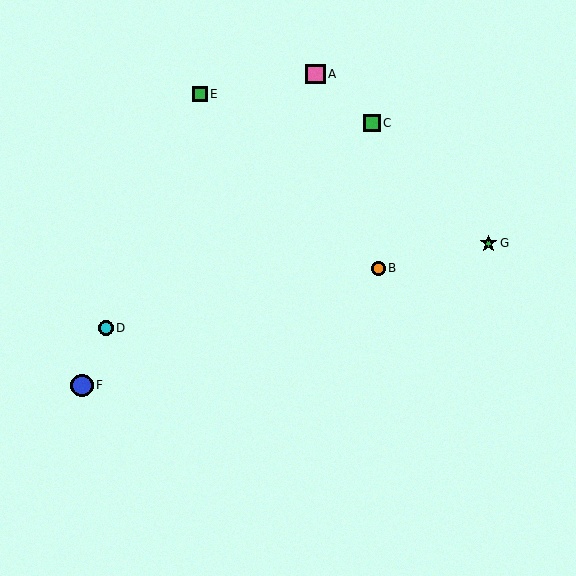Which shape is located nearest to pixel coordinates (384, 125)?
The green square (labeled C) at (372, 123) is nearest to that location.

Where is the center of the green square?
The center of the green square is at (200, 94).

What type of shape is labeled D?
Shape D is a cyan circle.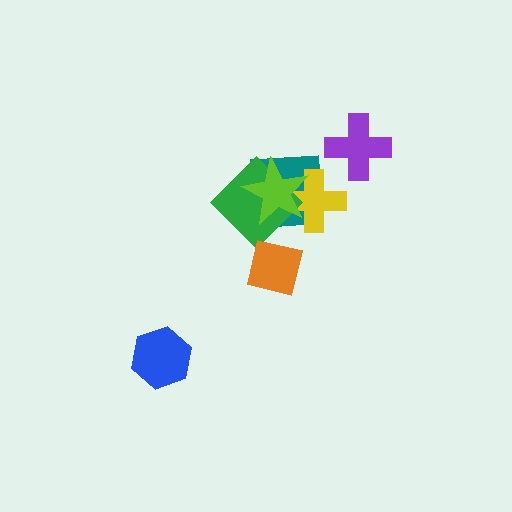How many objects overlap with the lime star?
3 objects overlap with the lime star.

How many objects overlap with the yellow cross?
3 objects overlap with the yellow cross.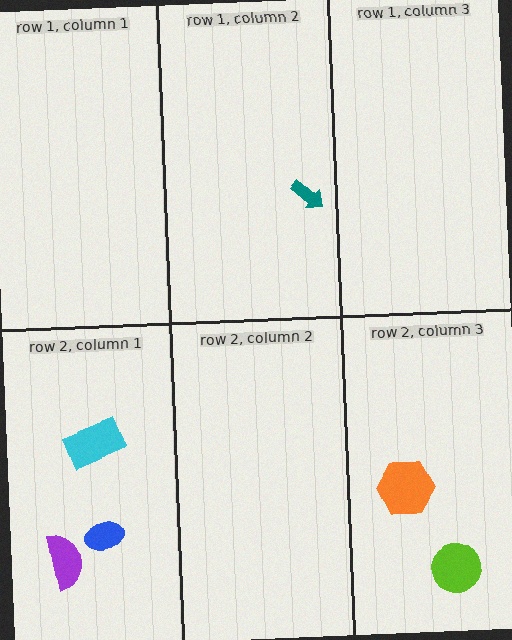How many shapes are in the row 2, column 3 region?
2.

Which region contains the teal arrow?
The row 1, column 2 region.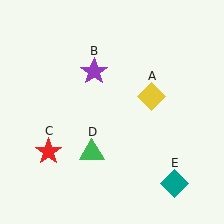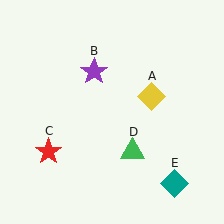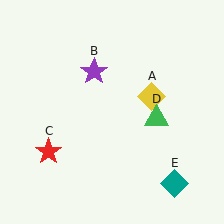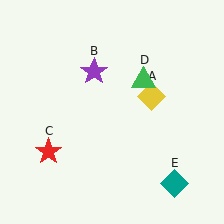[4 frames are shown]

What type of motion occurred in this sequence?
The green triangle (object D) rotated counterclockwise around the center of the scene.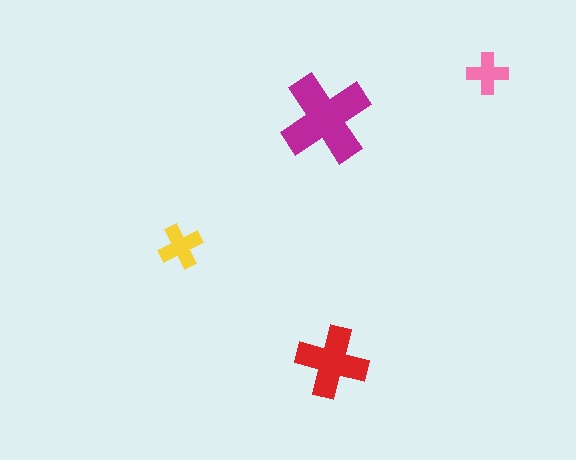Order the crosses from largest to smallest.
the magenta one, the red one, the yellow one, the pink one.